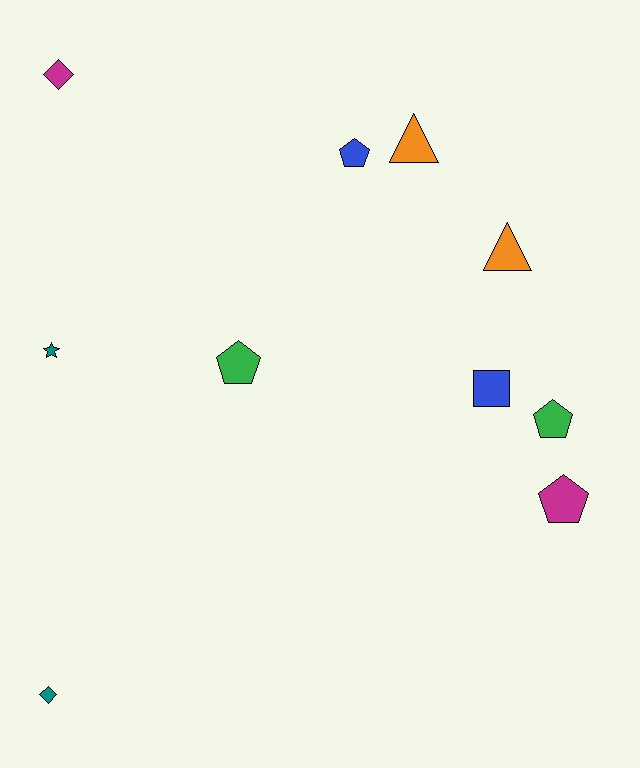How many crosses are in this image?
There are no crosses.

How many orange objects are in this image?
There are 2 orange objects.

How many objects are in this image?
There are 10 objects.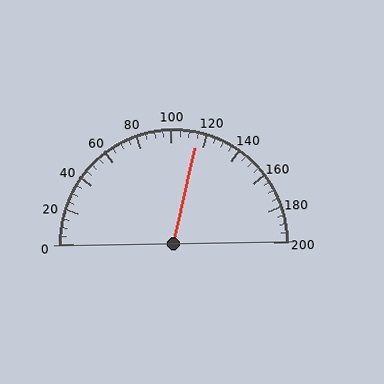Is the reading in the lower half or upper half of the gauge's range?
The reading is in the upper half of the range (0 to 200).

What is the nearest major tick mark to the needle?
The nearest major tick mark is 120.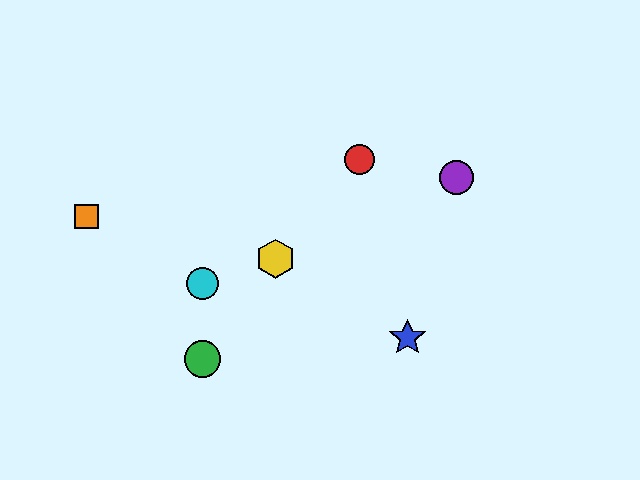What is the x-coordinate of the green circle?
The green circle is at x≈203.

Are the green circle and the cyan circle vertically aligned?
Yes, both are at x≈203.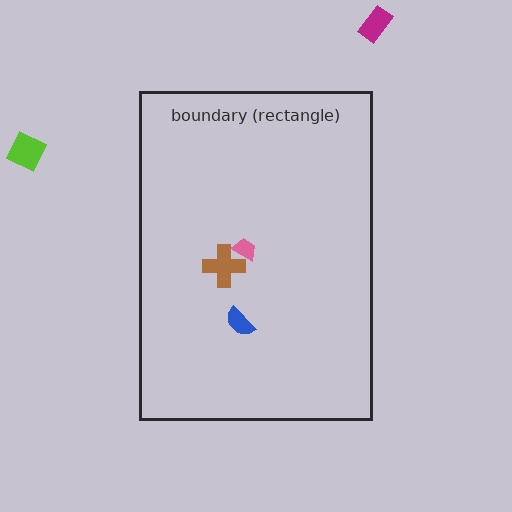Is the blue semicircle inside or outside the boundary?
Inside.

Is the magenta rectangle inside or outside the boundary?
Outside.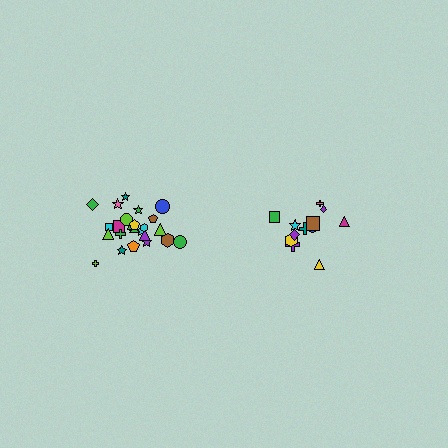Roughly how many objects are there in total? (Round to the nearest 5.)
Roughly 35 objects in total.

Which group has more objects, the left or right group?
The left group.